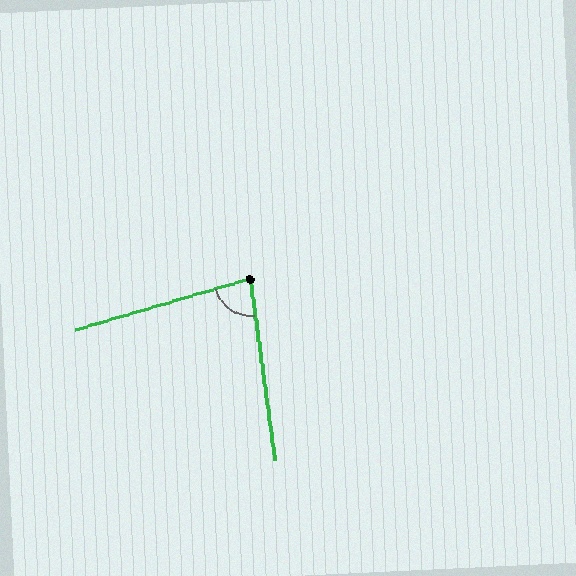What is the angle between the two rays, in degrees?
Approximately 81 degrees.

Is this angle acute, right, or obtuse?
It is acute.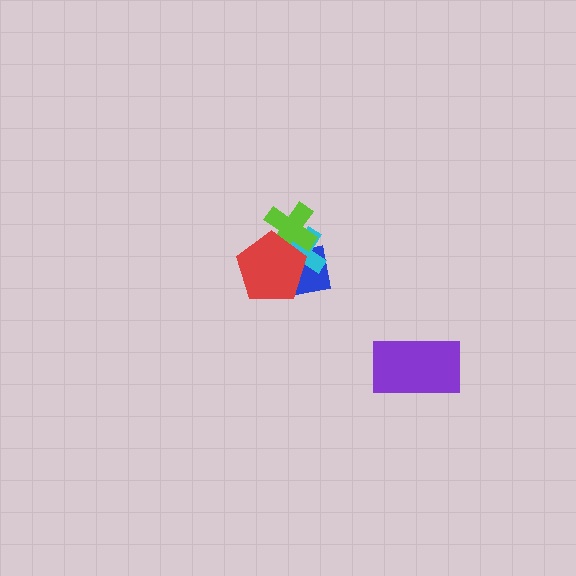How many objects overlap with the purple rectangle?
0 objects overlap with the purple rectangle.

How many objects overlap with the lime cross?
3 objects overlap with the lime cross.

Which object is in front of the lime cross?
The red pentagon is in front of the lime cross.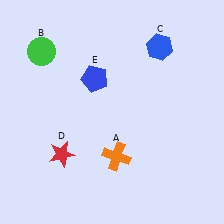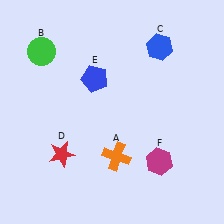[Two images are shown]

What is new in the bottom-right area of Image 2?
A magenta hexagon (F) was added in the bottom-right area of Image 2.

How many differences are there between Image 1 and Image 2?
There is 1 difference between the two images.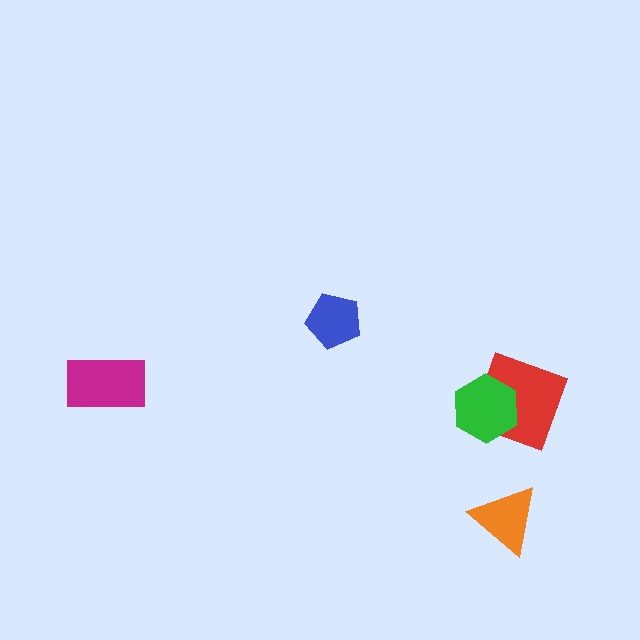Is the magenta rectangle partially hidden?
No, no other shape covers it.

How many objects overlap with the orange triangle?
0 objects overlap with the orange triangle.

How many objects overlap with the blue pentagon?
0 objects overlap with the blue pentagon.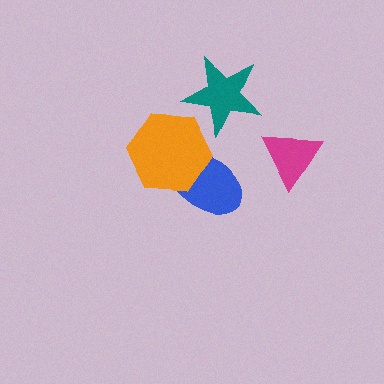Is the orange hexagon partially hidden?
No, no other shape covers it.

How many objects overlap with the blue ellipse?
1 object overlaps with the blue ellipse.